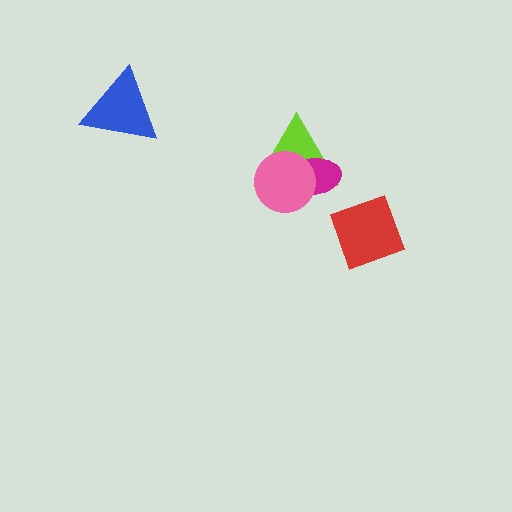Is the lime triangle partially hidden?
Yes, it is partially covered by another shape.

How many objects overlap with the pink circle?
2 objects overlap with the pink circle.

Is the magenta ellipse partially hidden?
Yes, it is partially covered by another shape.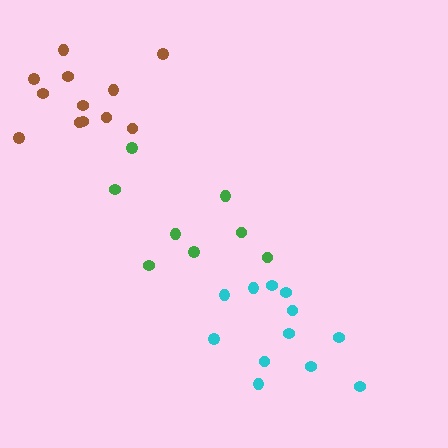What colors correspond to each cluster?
The clusters are colored: green, cyan, brown.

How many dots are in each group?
Group 1: 8 dots, Group 2: 12 dots, Group 3: 12 dots (32 total).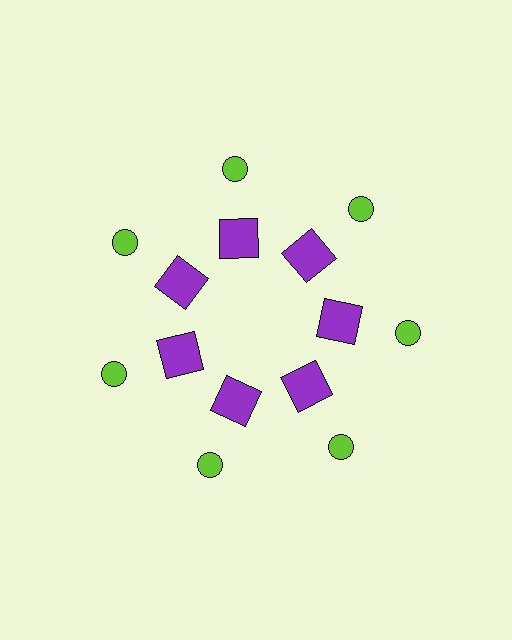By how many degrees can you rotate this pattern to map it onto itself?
The pattern maps onto itself every 51 degrees of rotation.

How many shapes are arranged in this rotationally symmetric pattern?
There are 14 shapes, arranged in 7 groups of 2.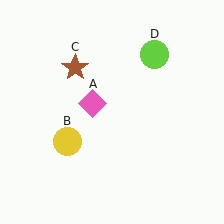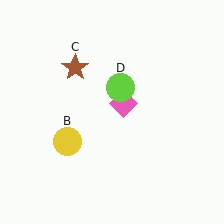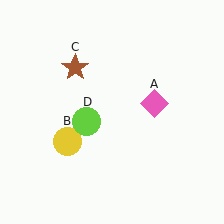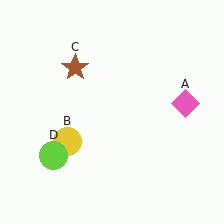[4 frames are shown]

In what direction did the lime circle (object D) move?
The lime circle (object D) moved down and to the left.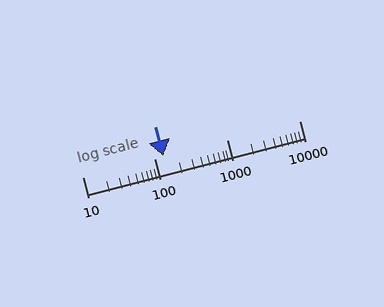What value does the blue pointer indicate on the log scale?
The pointer indicates approximately 130.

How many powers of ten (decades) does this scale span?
The scale spans 3 decades, from 10 to 10000.